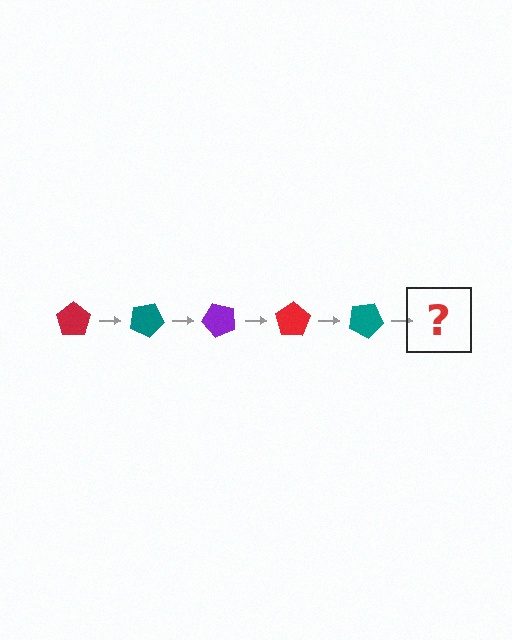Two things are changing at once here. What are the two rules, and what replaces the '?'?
The two rules are that it rotates 25 degrees each step and the color cycles through red, teal, and purple. The '?' should be a purple pentagon, rotated 125 degrees from the start.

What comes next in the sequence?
The next element should be a purple pentagon, rotated 125 degrees from the start.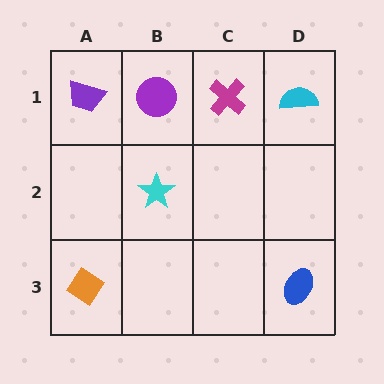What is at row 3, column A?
An orange diamond.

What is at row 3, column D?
A blue ellipse.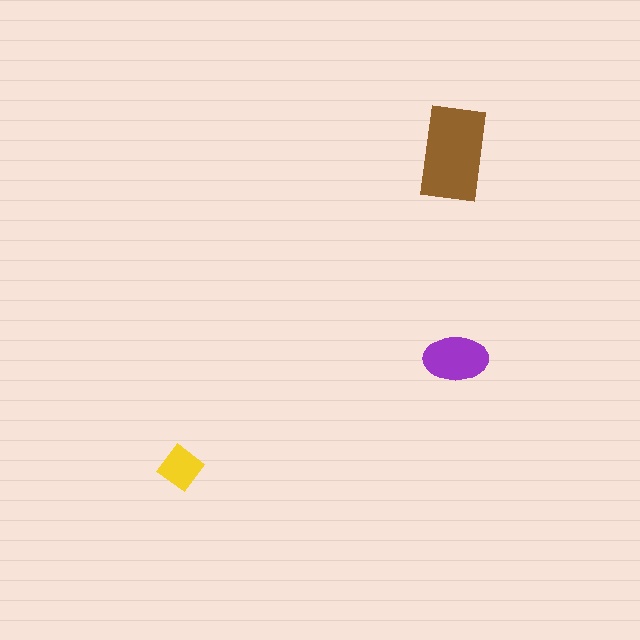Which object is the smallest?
The yellow diamond.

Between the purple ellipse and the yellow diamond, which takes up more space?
The purple ellipse.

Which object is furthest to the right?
The purple ellipse is rightmost.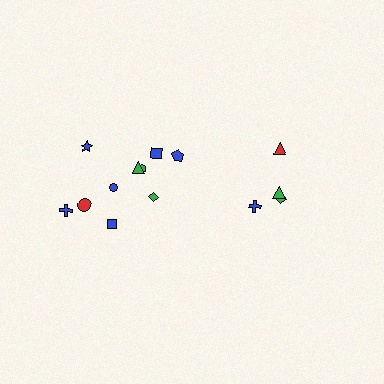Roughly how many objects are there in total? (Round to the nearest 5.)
Roughly 15 objects in total.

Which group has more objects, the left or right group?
The left group.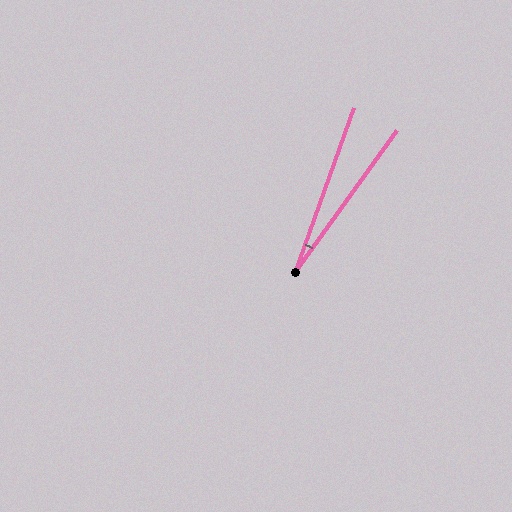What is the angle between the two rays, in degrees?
Approximately 16 degrees.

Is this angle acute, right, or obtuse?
It is acute.